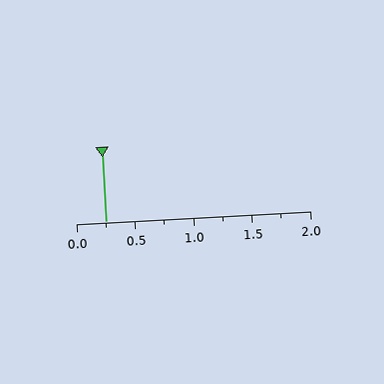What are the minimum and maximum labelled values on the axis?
The axis runs from 0.0 to 2.0.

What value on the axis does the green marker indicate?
The marker indicates approximately 0.25.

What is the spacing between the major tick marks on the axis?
The major ticks are spaced 0.5 apart.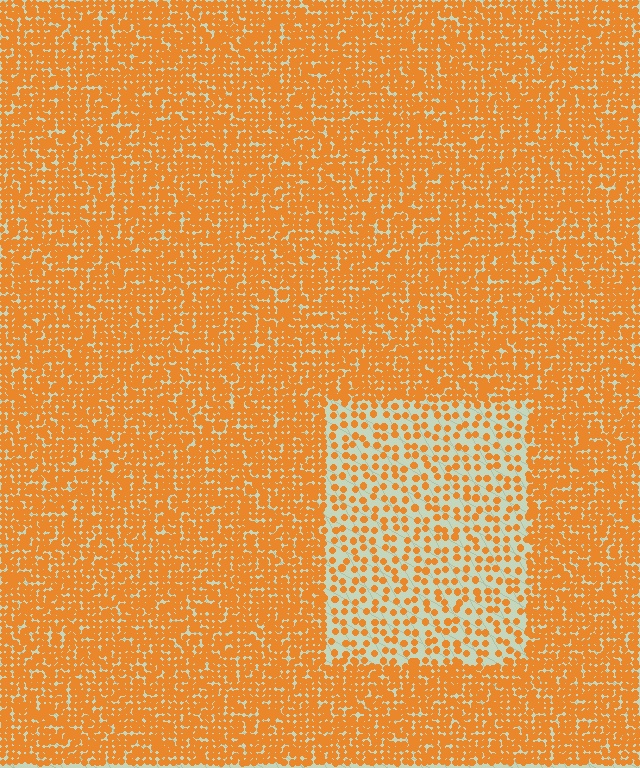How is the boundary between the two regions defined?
The boundary is defined by a change in element density (approximately 2.7x ratio). All elements are the same color, size, and shape.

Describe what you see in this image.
The image contains small orange elements arranged at two different densities. A rectangle-shaped region is visible where the elements are less densely packed than the surrounding area.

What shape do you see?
I see a rectangle.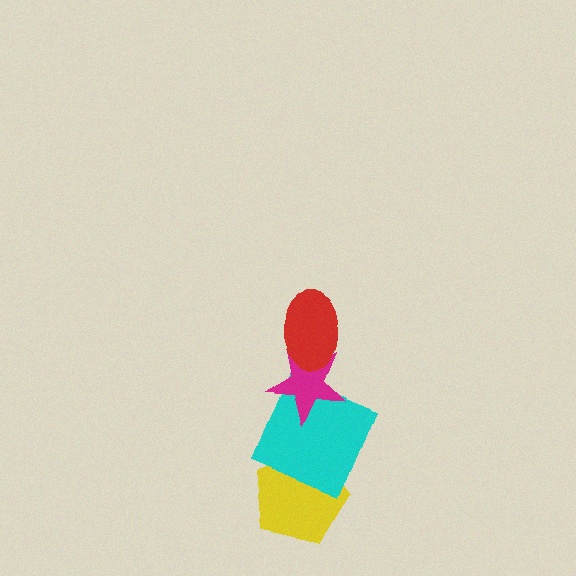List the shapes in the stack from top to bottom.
From top to bottom: the red ellipse, the magenta star, the cyan square, the yellow pentagon.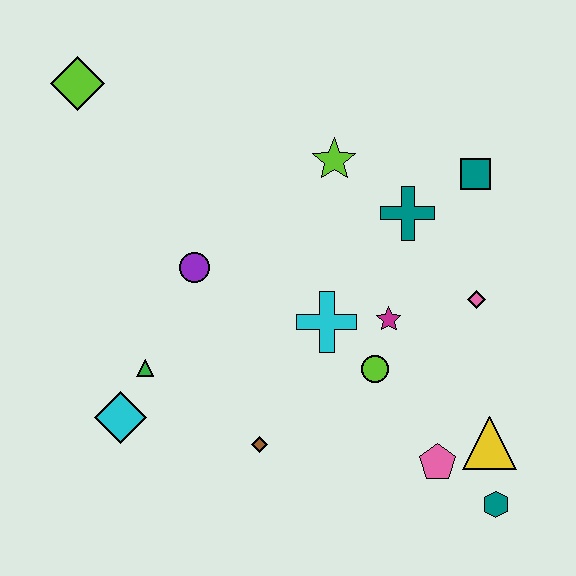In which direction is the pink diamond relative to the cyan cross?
The pink diamond is to the right of the cyan cross.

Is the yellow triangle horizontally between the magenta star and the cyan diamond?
No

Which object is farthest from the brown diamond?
The lime diamond is farthest from the brown diamond.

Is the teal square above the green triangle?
Yes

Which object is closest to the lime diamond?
The purple circle is closest to the lime diamond.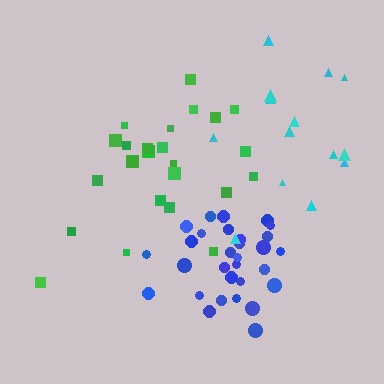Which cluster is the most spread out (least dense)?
Cyan.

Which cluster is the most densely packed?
Blue.